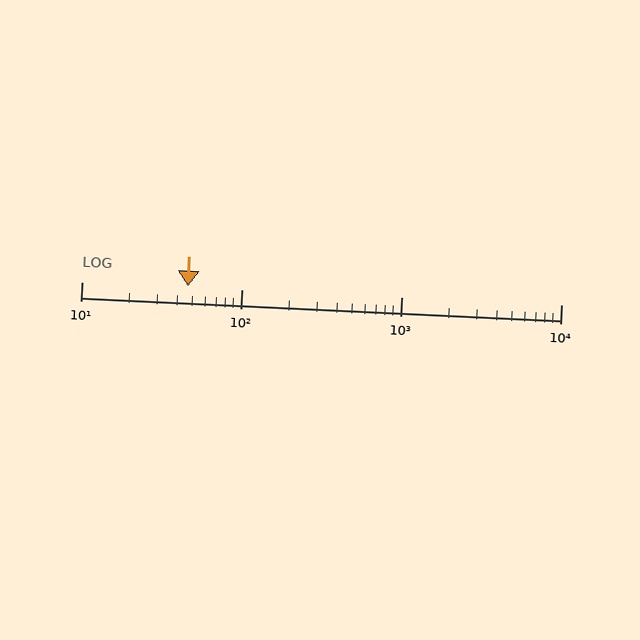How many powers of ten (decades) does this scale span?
The scale spans 3 decades, from 10 to 10000.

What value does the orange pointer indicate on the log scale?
The pointer indicates approximately 46.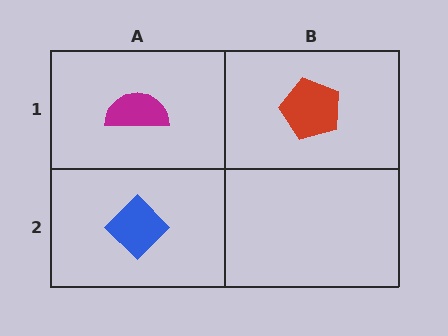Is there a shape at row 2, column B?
No, that cell is empty.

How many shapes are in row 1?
2 shapes.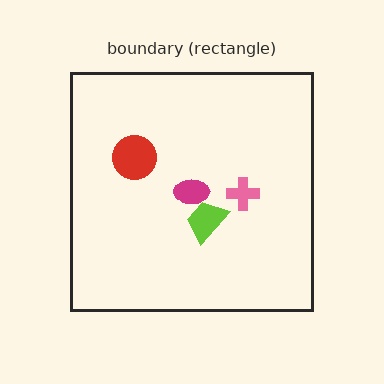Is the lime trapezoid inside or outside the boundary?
Inside.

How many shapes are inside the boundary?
4 inside, 0 outside.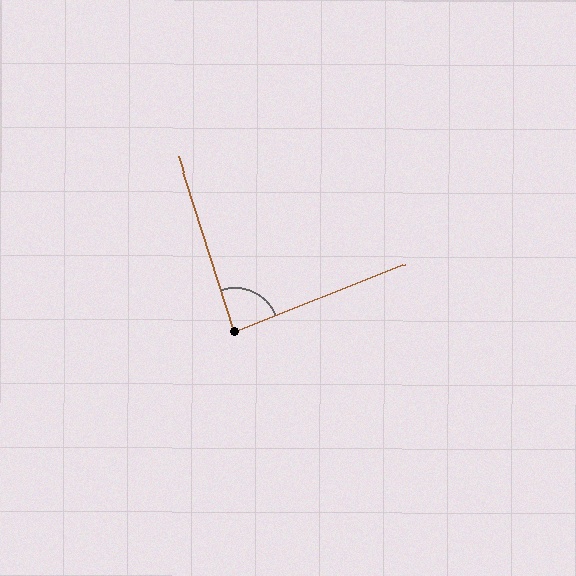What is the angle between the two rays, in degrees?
Approximately 86 degrees.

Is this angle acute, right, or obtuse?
It is approximately a right angle.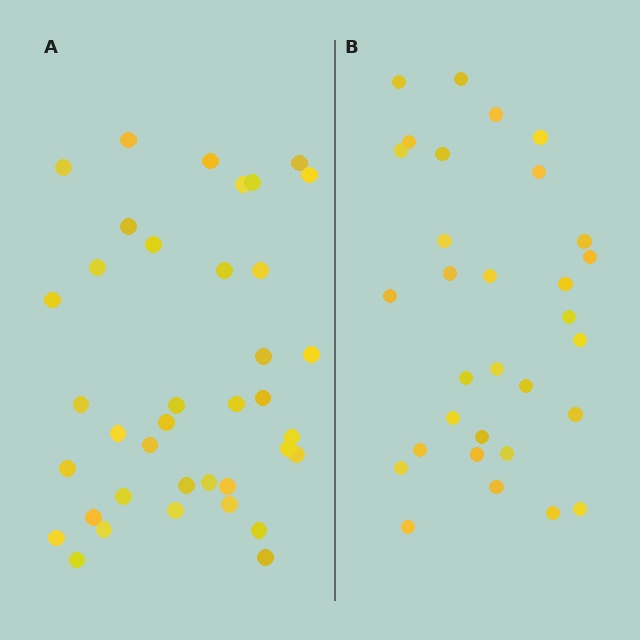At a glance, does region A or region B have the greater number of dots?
Region A (the left region) has more dots.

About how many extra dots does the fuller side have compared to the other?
Region A has roughly 8 or so more dots than region B.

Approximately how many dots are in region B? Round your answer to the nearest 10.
About 30 dots. (The exact count is 31, which rounds to 30.)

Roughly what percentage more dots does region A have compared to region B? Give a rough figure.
About 25% more.